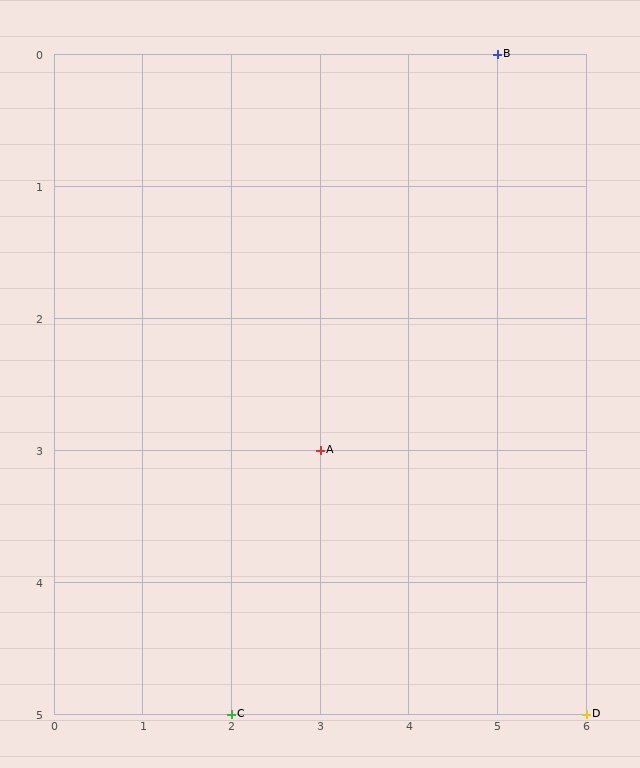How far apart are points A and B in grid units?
Points A and B are 2 columns and 3 rows apart (about 3.6 grid units diagonally).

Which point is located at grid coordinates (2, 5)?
Point C is at (2, 5).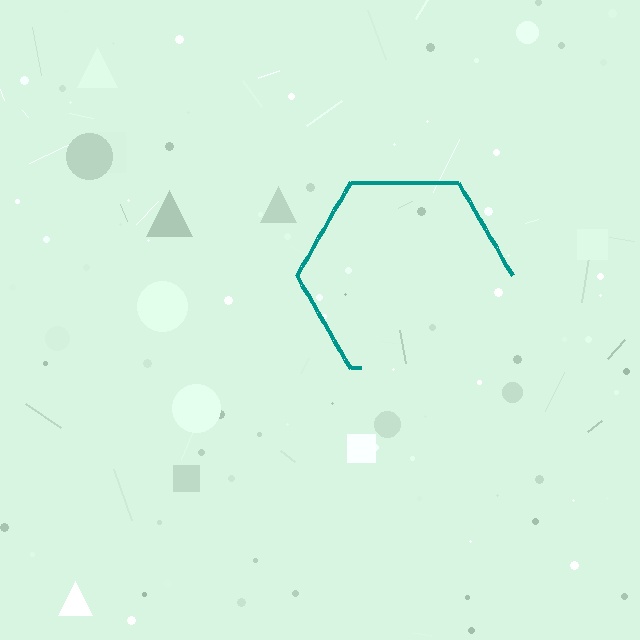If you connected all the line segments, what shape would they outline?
They would outline a hexagon.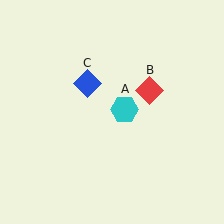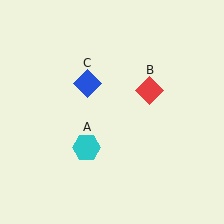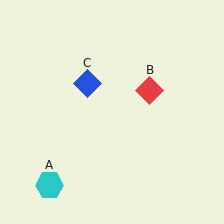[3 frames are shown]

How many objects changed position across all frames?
1 object changed position: cyan hexagon (object A).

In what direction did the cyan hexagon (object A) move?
The cyan hexagon (object A) moved down and to the left.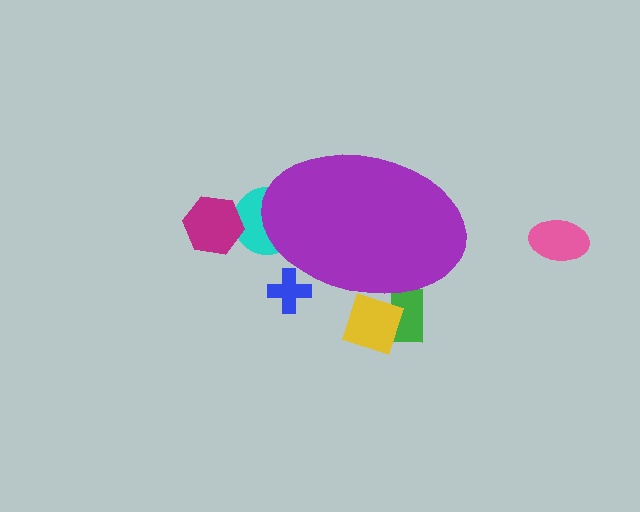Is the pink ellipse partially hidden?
No, the pink ellipse is fully visible.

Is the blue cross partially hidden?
Yes, the blue cross is partially hidden behind the purple ellipse.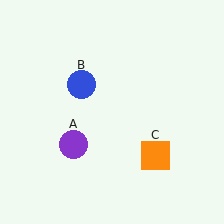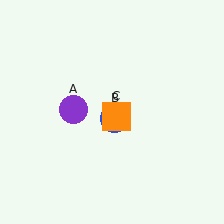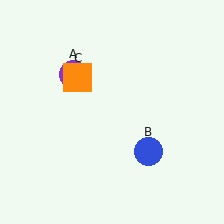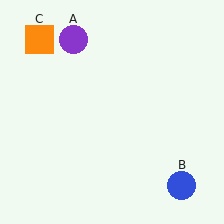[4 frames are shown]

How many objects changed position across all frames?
3 objects changed position: purple circle (object A), blue circle (object B), orange square (object C).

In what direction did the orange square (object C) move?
The orange square (object C) moved up and to the left.